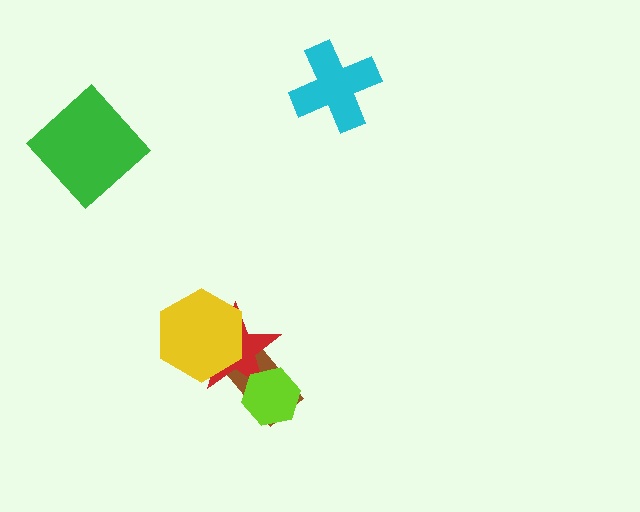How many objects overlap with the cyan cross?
0 objects overlap with the cyan cross.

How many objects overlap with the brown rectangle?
2 objects overlap with the brown rectangle.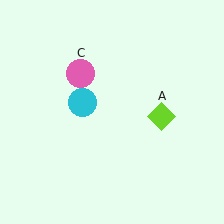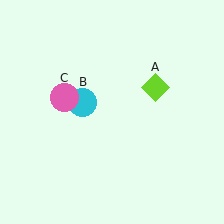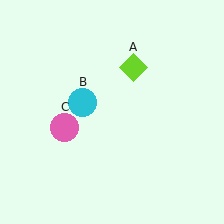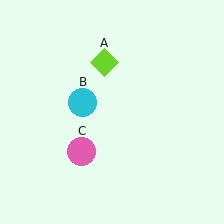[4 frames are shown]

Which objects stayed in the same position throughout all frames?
Cyan circle (object B) remained stationary.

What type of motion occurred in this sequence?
The lime diamond (object A), pink circle (object C) rotated counterclockwise around the center of the scene.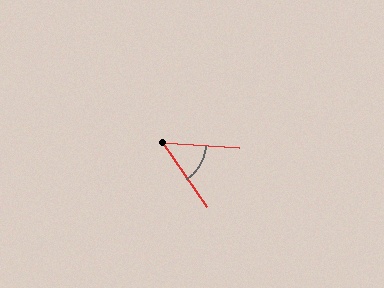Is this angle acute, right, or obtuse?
It is acute.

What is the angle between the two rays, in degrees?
Approximately 52 degrees.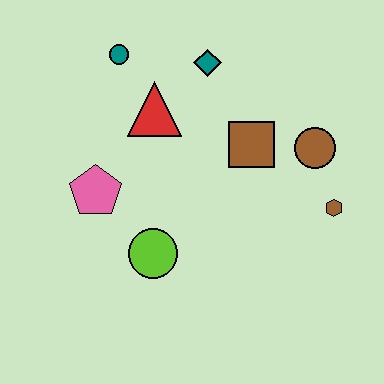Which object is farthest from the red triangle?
The brown hexagon is farthest from the red triangle.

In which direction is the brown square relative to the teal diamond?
The brown square is below the teal diamond.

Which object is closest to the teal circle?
The red triangle is closest to the teal circle.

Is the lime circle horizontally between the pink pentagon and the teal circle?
No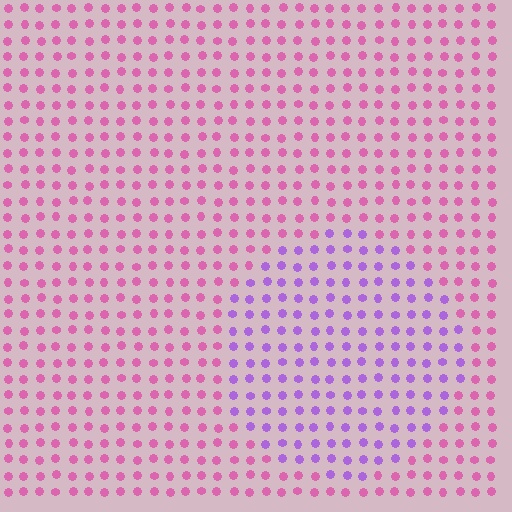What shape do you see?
I see a circle.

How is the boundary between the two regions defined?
The boundary is defined purely by a slight shift in hue (about 46 degrees). Spacing, size, and orientation are identical on both sides.